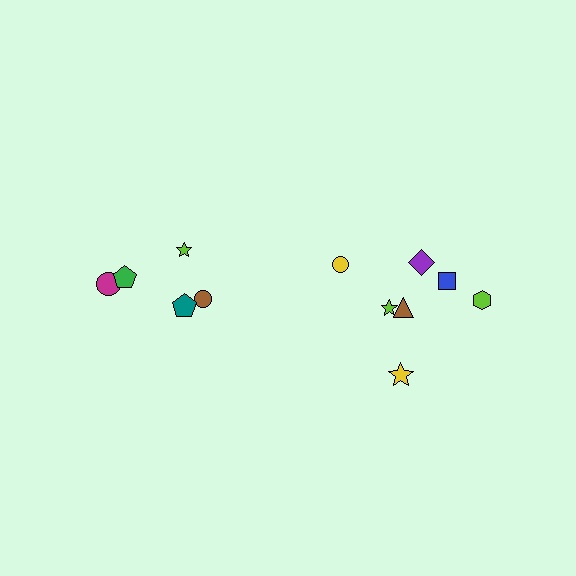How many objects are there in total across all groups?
There are 12 objects.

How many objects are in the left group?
There are 5 objects.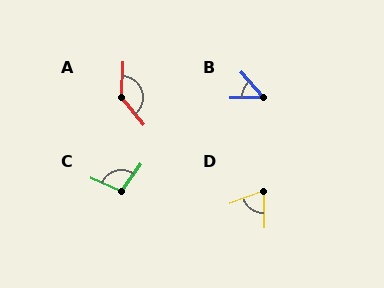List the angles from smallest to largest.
B (50°), D (71°), C (102°), A (138°).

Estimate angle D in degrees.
Approximately 71 degrees.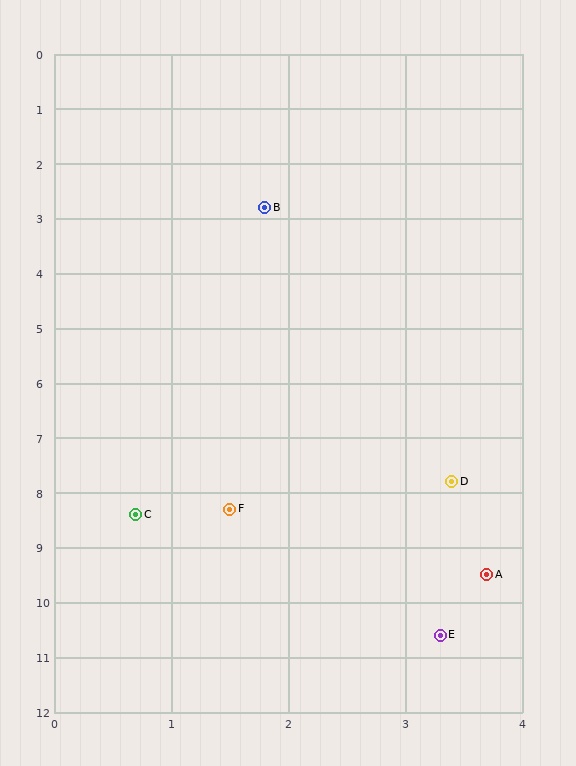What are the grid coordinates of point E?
Point E is at approximately (3.3, 10.6).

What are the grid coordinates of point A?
Point A is at approximately (3.7, 9.5).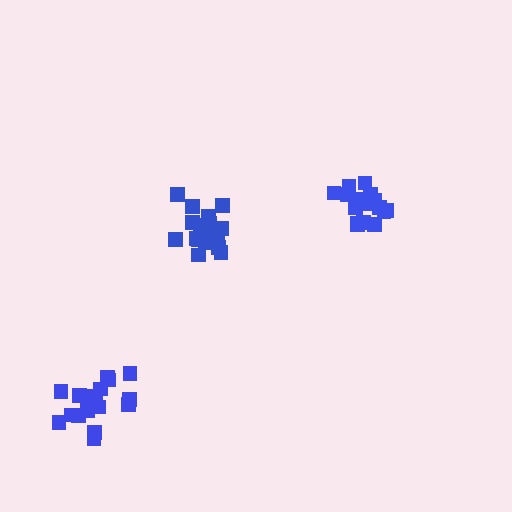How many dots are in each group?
Group 1: 19 dots, Group 2: 17 dots, Group 3: 19 dots (55 total).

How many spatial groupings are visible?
There are 3 spatial groupings.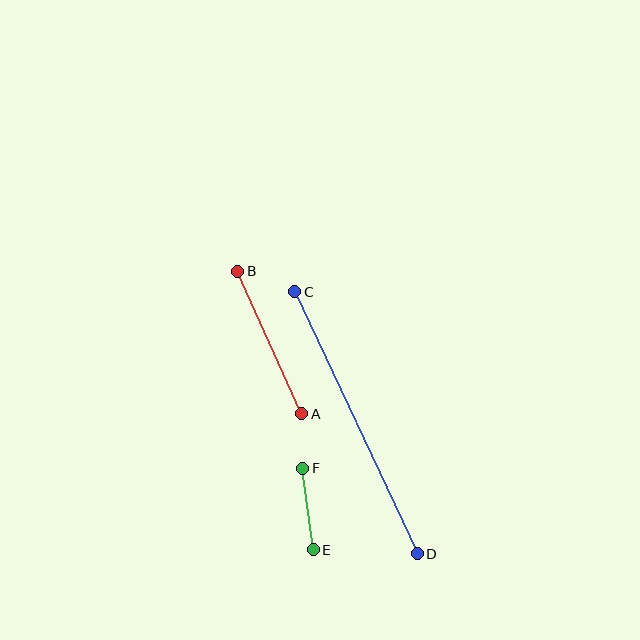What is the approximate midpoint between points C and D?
The midpoint is at approximately (356, 423) pixels.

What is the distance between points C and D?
The distance is approximately 289 pixels.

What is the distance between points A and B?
The distance is approximately 156 pixels.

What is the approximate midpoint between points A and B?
The midpoint is at approximately (270, 342) pixels.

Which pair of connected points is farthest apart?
Points C and D are farthest apart.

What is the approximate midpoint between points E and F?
The midpoint is at approximately (308, 509) pixels.